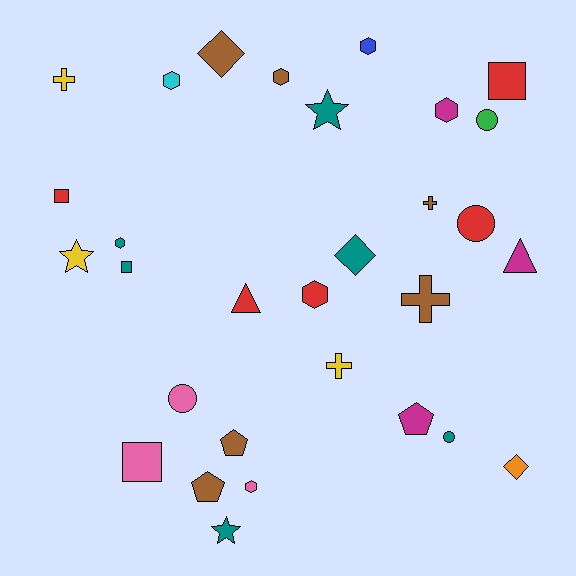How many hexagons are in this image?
There are 7 hexagons.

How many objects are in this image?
There are 30 objects.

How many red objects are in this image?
There are 5 red objects.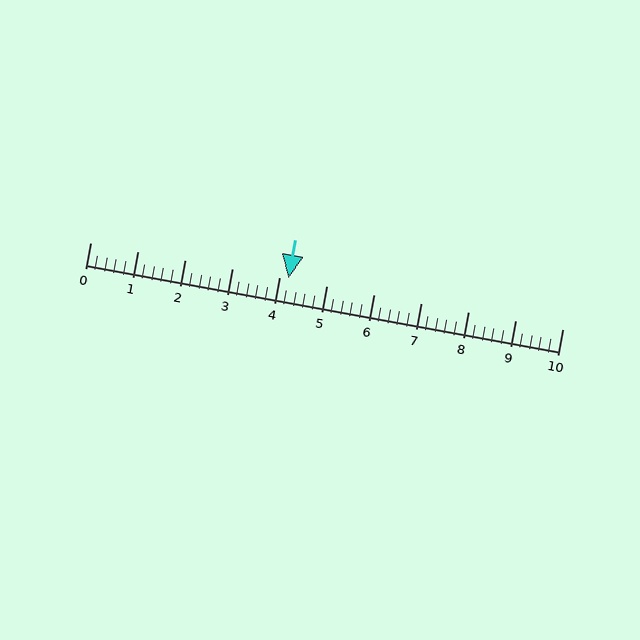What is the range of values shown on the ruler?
The ruler shows values from 0 to 10.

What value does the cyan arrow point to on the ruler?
The cyan arrow points to approximately 4.2.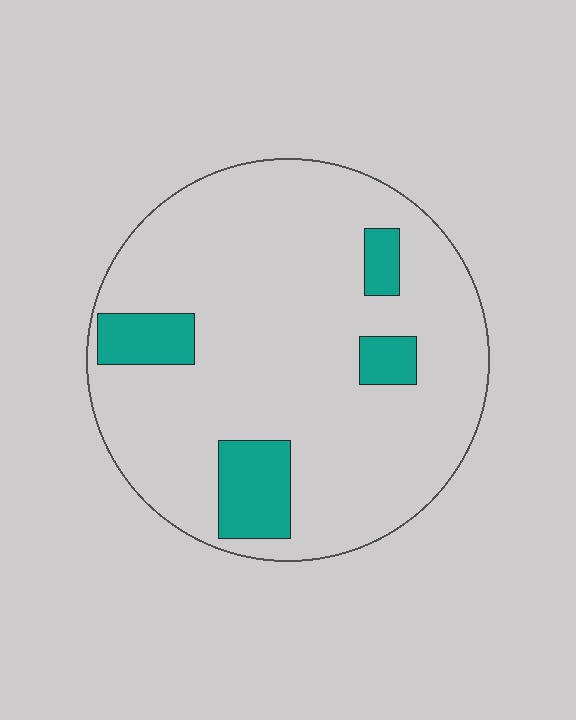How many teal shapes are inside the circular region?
4.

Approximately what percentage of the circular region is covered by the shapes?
Approximately 15%.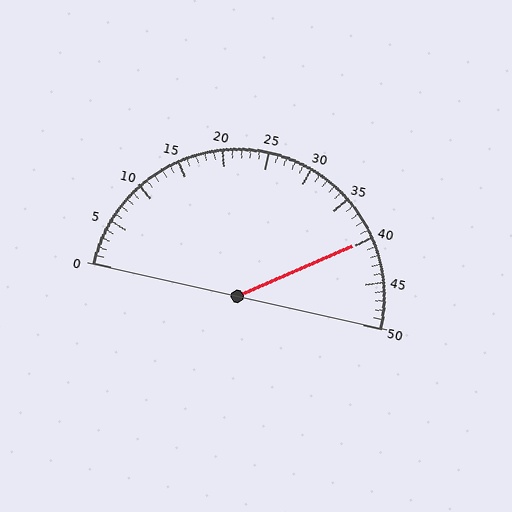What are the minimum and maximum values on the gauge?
The gauge ranges from 0 to 50.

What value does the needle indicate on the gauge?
The needle indicates approximately 40.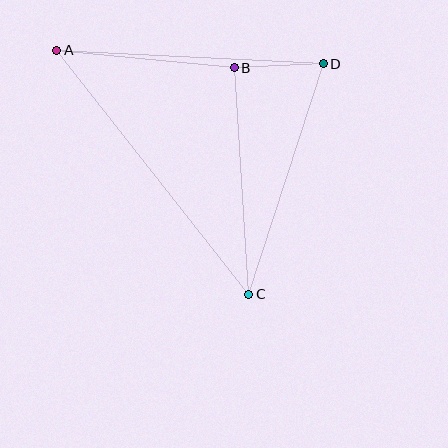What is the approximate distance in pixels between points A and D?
The distance between A and D is approximately 267 pixels.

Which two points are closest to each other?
Points B and D are closest to each other.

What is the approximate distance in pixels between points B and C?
The distance between B and C is approximately 227 pixels.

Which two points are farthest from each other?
Points A and C are farthest from each other.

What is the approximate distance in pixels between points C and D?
The distance between C and D is approximately 242 pixels.